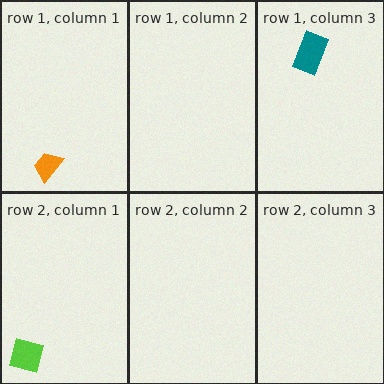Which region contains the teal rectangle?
The row 1, column 3 region.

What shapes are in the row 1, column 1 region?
The orange trapezoid.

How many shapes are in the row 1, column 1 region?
1.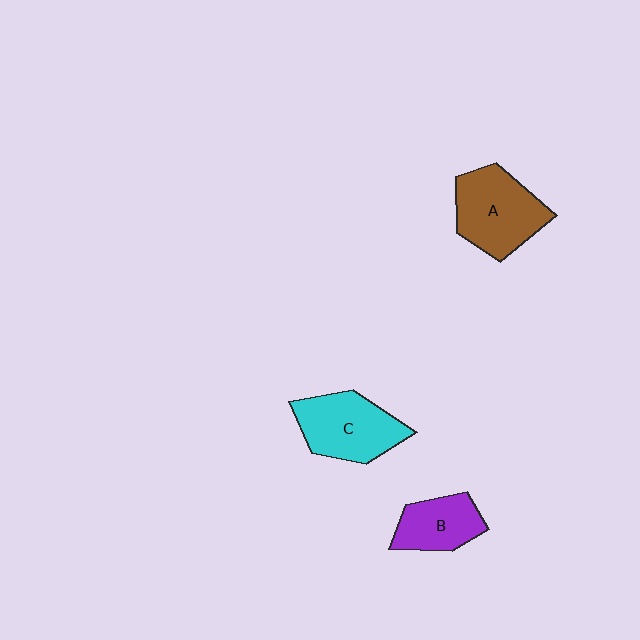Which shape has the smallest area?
Shape B (purple).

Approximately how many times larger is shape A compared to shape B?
Approximately 1.5 times.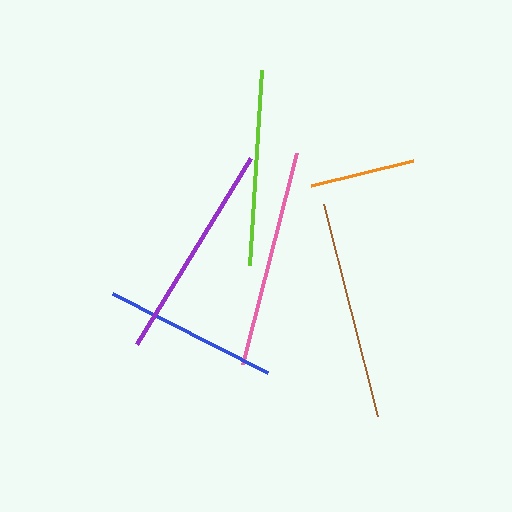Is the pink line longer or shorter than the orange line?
The pink line is longer than the orange line.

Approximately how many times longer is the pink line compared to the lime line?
The pink line is approximately 1.1 times the length of the lime line.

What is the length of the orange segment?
The orange segment is approximately 105 pixels long.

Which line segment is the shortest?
The orange line is the shortest at approximately 105 pixels.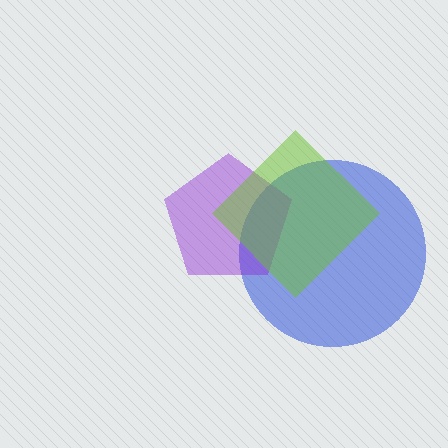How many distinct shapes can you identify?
There are 3 distinct shapes: a blue circle, a purple pentagon, a lime diamond.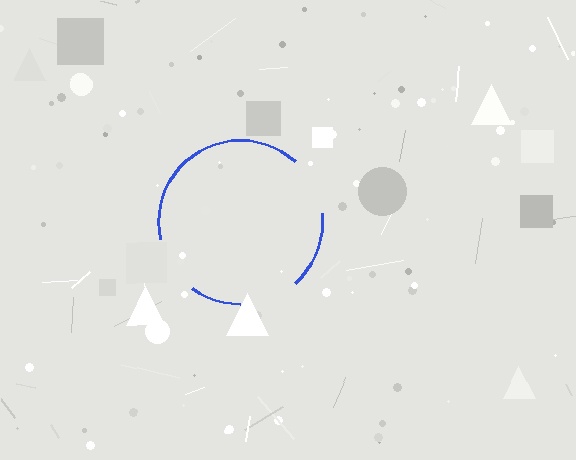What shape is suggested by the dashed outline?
The dashed outline suggests a circle.